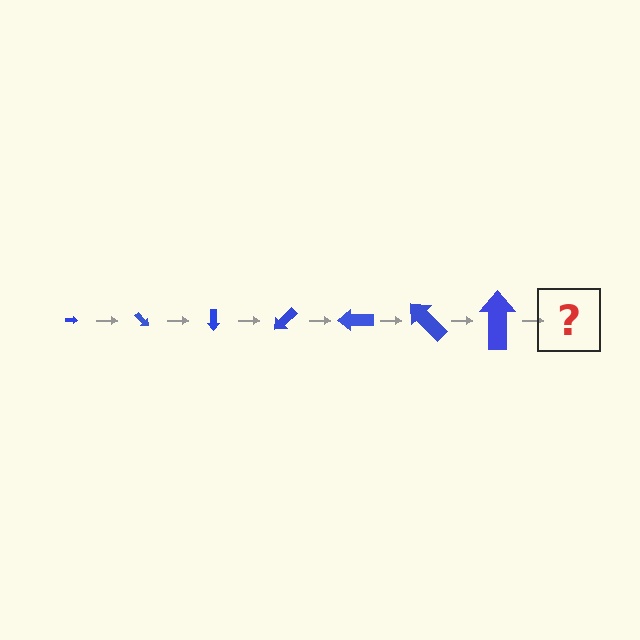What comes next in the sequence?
The next element should be an arrow, larger than the previous one and rotated 315 degrees from the start.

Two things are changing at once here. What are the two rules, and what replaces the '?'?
The two rules are that the arrow grows larger each step and it rotates 45 degrees each step. The '?' should be an arrow, larger than the previous one and rotated 315 degrees from the start.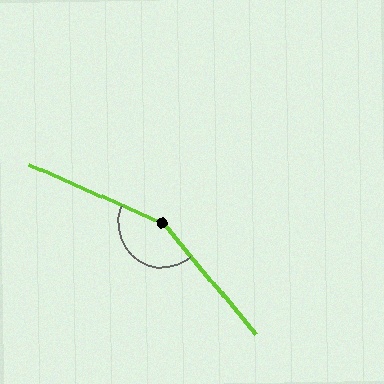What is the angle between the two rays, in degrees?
Approximately 153 degrees.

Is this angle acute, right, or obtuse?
It is obtuse.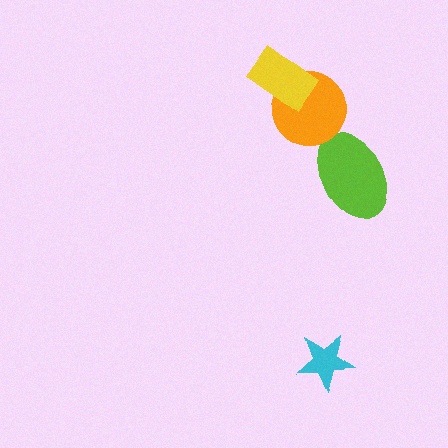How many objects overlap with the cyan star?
0 objects overlap with the cyan star.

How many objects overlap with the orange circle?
1 object overlaps with the orange circle.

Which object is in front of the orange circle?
The yellow rectangle is in front of the orange circle.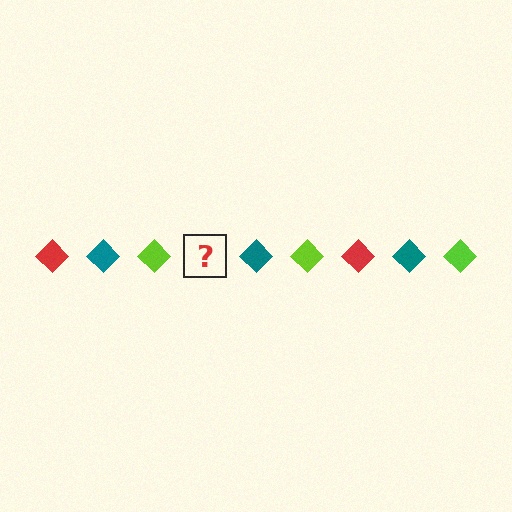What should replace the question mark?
The question mark should be replaced with a red diamond.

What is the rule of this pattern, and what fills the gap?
The rule is that the pattern cycles through red, teal, lime diamonds. The gap should be filled with a red diamond.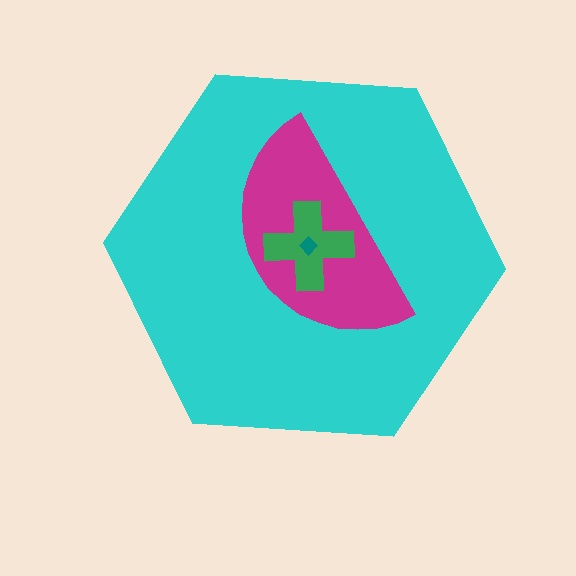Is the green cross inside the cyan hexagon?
Yes.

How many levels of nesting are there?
4.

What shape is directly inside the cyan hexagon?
The magenta semicircle.